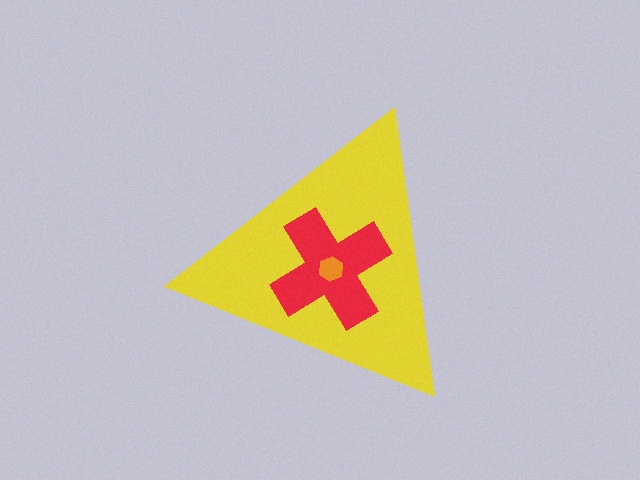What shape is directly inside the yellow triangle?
The red cross.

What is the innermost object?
The orange hexagon.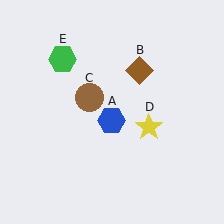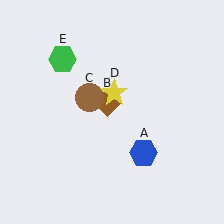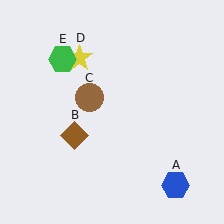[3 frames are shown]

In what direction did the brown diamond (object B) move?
The brown diamond (object B) moved down and to the left.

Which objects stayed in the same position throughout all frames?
Brown circle (object C) and green hexagon (object E) remained stationary.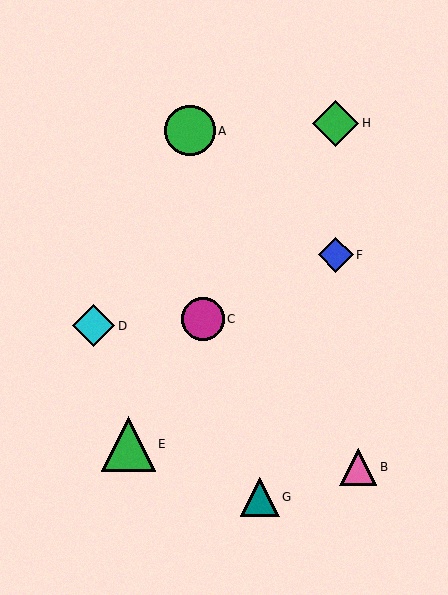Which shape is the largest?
The green triangle (labeled E) is the largest.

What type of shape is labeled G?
Shape G is a teal triangle.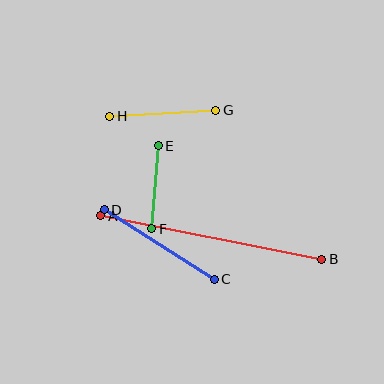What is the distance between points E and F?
The distance is approximately 83 pixels.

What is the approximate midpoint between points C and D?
The midpoint is at approximately (159, 245) pixels.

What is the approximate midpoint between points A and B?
The midpoint is at approximately (211, 237) pixels.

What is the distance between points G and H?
The distance is approximately 106 pixels.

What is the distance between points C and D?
The distance is approximately 131 pixels.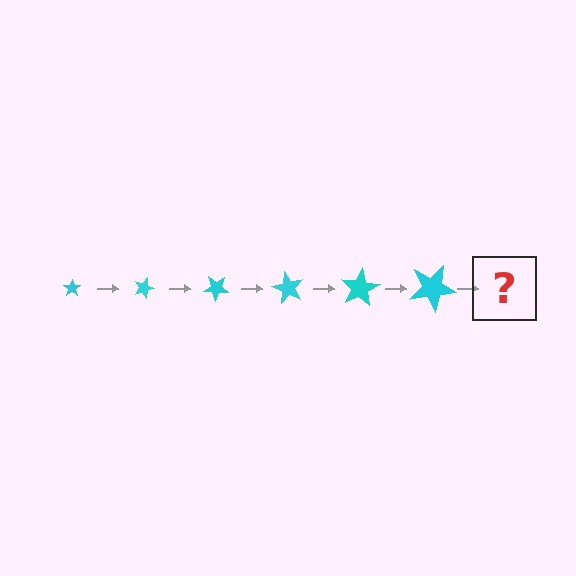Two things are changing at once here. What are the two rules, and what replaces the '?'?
The two rules are that the star grows larger each step and it rotates 20 degrees each step. The '?' should be a star, larger than the previous one and rotated 120 degrees from the start.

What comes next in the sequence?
The next element should be a star, larger than the previous one and rotated 120 degrees from the start.